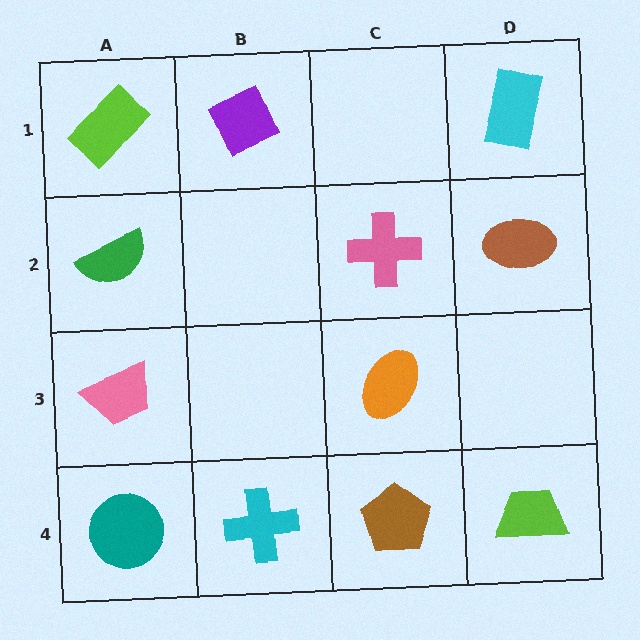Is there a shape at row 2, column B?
No, that cell is empty.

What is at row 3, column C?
An orange ellipse.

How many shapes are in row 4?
4 shapes.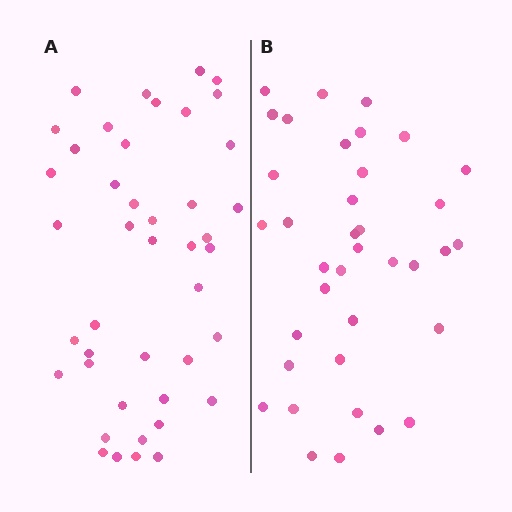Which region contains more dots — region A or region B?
Region A (the left region) has more dots.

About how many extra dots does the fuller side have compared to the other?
Region A has about 6 more dots than region B.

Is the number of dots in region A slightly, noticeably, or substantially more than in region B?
Region A has only slightly more — the two regions are fairly close. The ratio is roughly 1.2 to 1.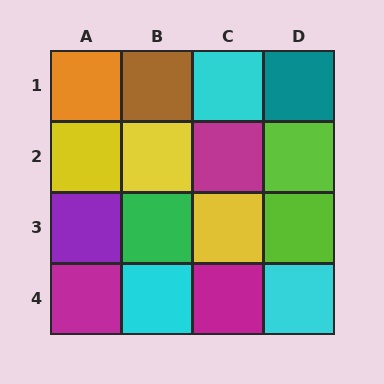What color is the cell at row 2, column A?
Yellow.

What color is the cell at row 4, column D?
Cyan.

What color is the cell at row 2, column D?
Lime.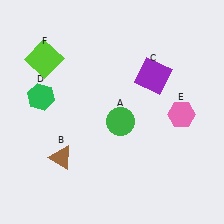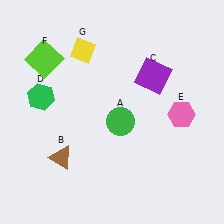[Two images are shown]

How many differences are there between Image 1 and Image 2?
There is 1 difference between the two images.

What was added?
A yellow diamond (G) was added in Image 2.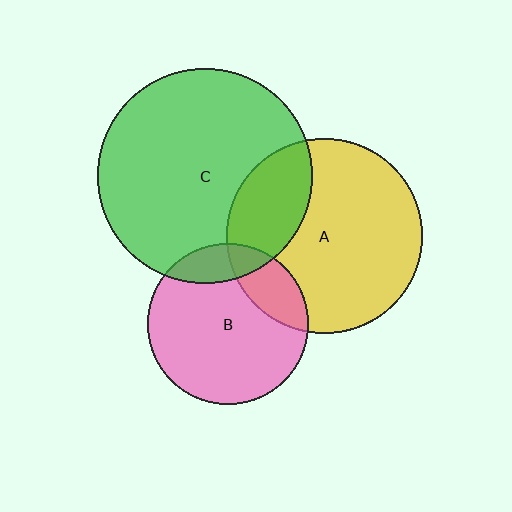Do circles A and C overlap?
Yes.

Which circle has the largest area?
Circle C (green).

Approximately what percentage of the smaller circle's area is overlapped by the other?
Approximately 25%.